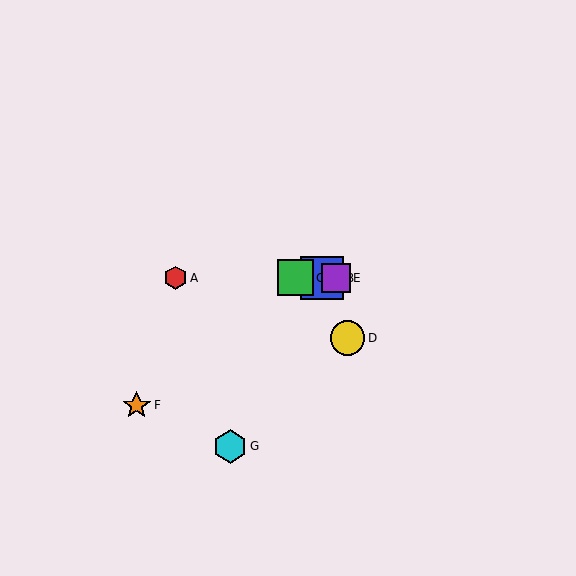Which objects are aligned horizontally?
Objects A, B, C, E are aligned horizontally.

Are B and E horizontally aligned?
Yes, both are at y≈278.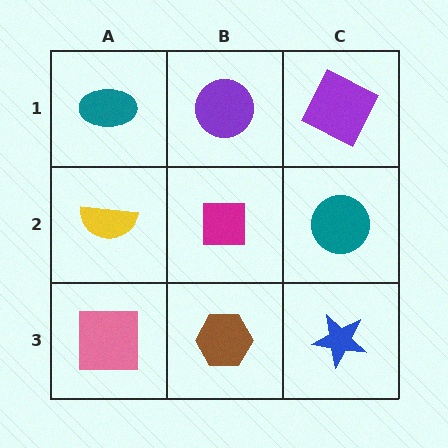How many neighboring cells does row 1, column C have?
2.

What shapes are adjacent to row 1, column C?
A teal circle (row 2, column C), a purple circle (row 1, column B).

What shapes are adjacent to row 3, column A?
A yellow semicircle (row 2, column A), a brown hexagon (row 3, column B).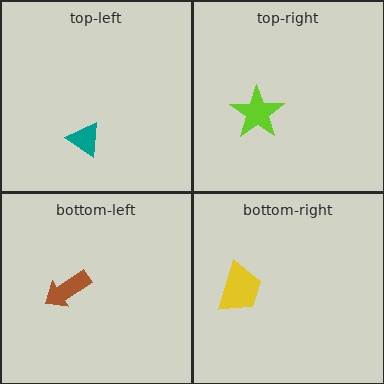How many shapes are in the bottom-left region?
1.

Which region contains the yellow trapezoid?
The bottom-right region.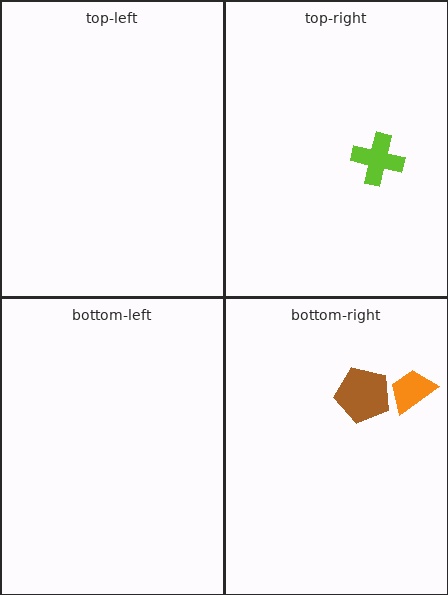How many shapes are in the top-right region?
1.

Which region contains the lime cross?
The top-right region.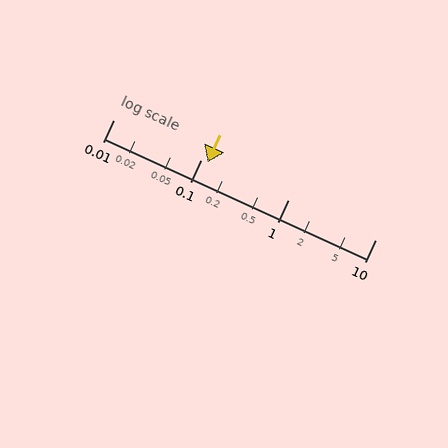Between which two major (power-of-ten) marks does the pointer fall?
The pointer is between 0.1 and 1.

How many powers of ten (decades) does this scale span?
The scale spans 3 decades, from 0.01 to 10.